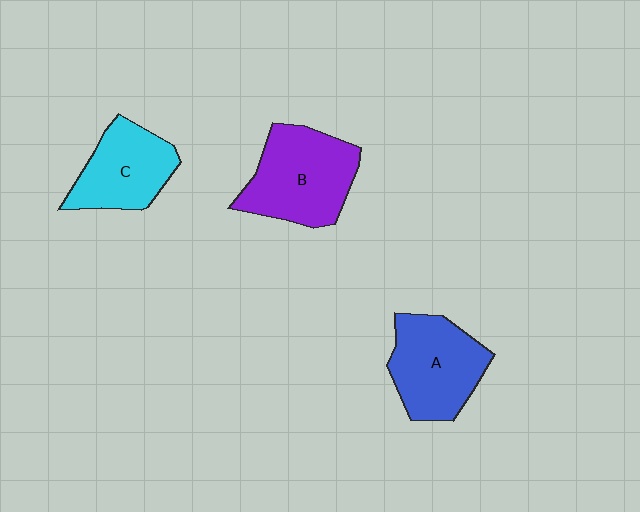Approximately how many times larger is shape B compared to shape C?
Approximately 1.3 times.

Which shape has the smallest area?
Shape C (cyan).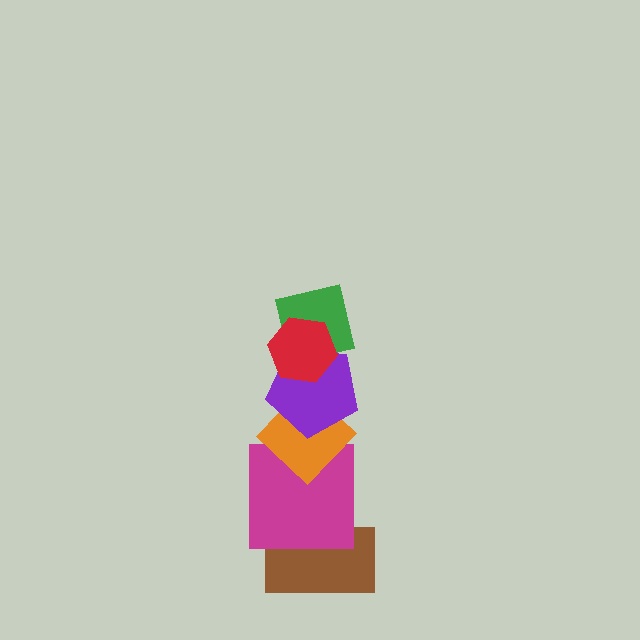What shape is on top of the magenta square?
The orange diamond is on top of the magenta square.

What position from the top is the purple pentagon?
The purple pentagon is 3rd from the top.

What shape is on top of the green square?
The red hexagon is on top of the green square.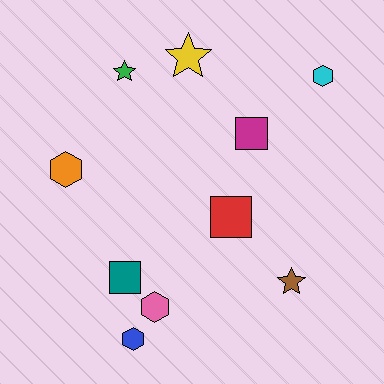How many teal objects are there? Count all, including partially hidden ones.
There is 1 teal object.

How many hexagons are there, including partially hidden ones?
There are 4 hexagons.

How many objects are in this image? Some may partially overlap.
There are 10 objects.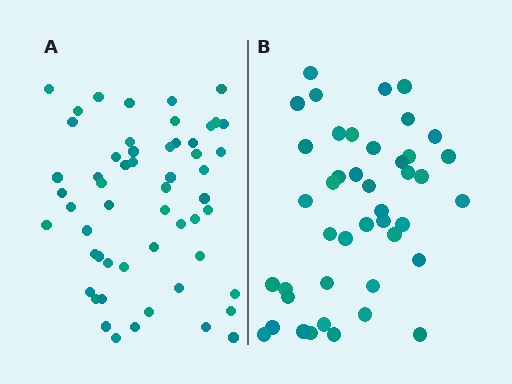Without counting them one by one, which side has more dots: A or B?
Region A (the left region) has more dots.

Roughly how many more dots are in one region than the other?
Region A has roughly 12 or so more dots than region B.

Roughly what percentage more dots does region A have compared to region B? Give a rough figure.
About 30% more.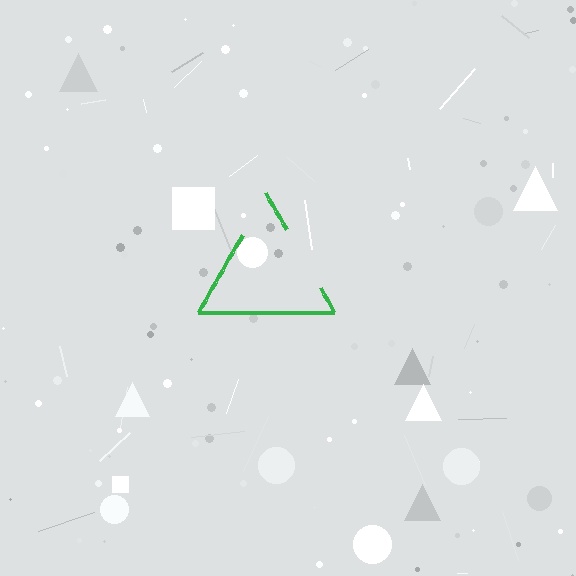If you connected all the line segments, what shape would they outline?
They would outline a triangle.